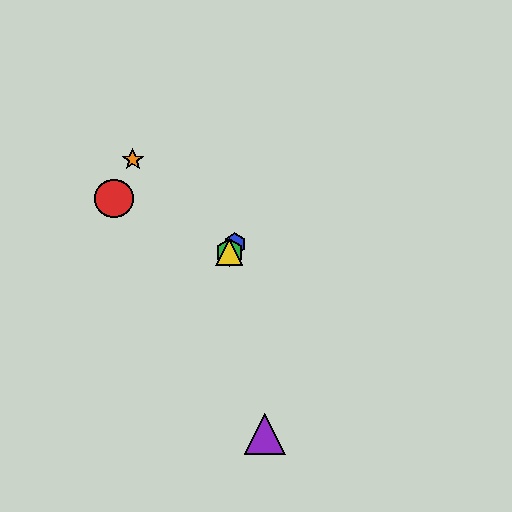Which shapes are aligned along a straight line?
The blue hexagon, the green hexagon, the yellow triangle are aligned along a straight line.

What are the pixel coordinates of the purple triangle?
The purple triangle is at (265, 434).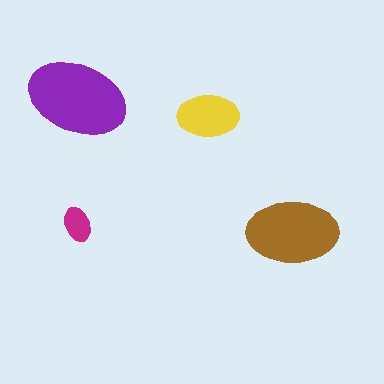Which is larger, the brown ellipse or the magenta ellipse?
The brown one.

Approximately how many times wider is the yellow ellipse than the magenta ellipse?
About 2 times wider.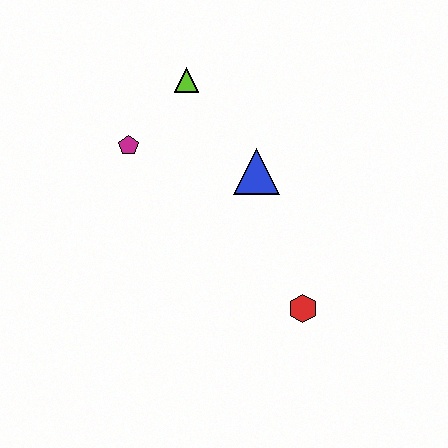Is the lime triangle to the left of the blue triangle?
Yes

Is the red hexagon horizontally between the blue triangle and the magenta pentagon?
No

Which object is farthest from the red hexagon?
The lime triangle is farthest from the red hexagon.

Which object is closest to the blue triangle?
The lime triangle is closest to the blue triangle.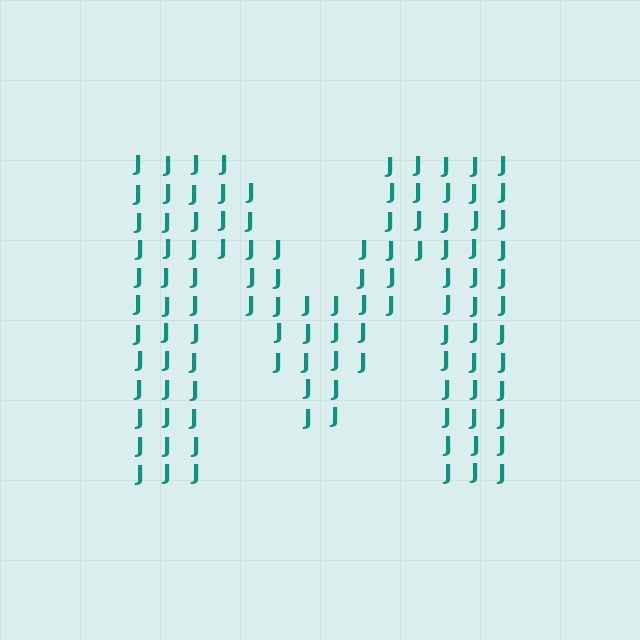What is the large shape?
The large shape is the letter M.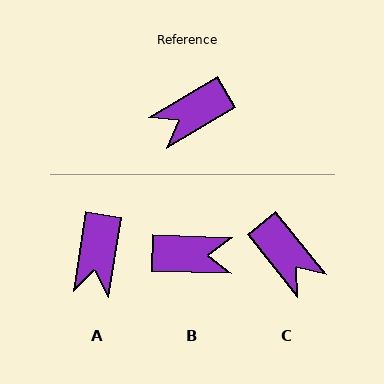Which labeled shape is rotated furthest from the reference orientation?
B, about 148 degrees away.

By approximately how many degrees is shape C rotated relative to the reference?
Approximately 99 degrees counter-clockwise.